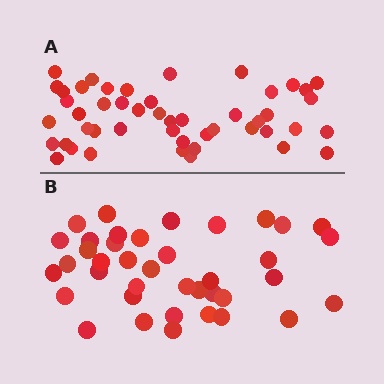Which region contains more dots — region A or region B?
Region A (the top region) has more dots.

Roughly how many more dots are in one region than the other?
Region A has roughly 8 or so more dots than region B.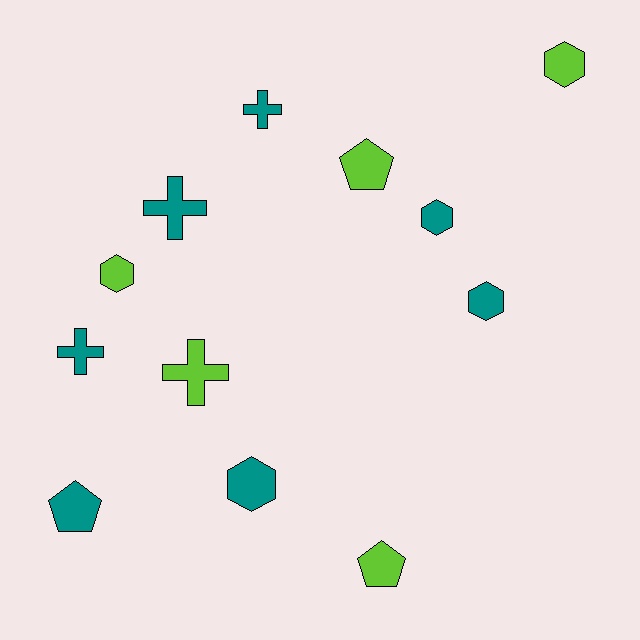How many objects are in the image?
There are 12 objects.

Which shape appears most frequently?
Hexagon, with 5 objects.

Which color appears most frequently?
Teal, with 7 objects.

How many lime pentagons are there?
There are 2 lime pentagons.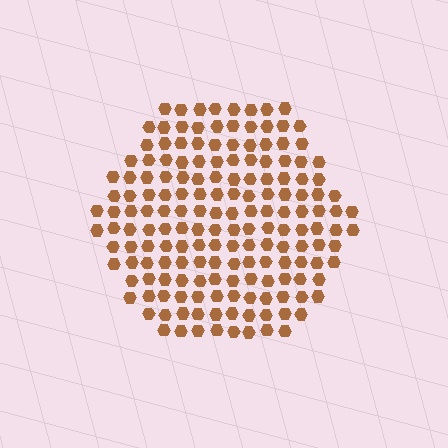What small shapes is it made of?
It is made of small hexagons.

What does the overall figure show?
The overall figure shows a hexagon.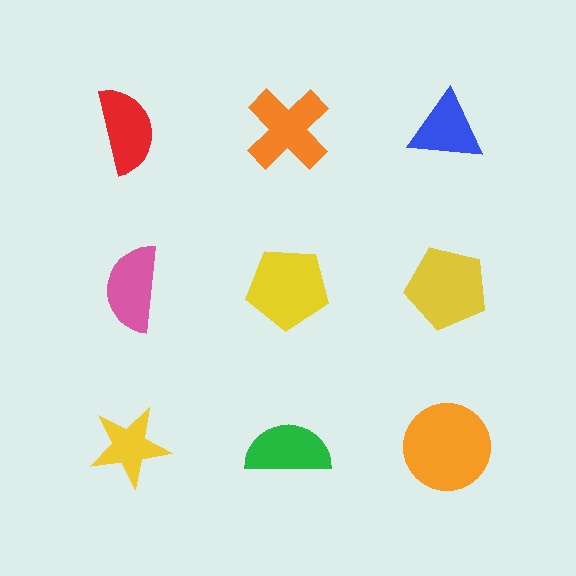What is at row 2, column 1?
A pink semicircle.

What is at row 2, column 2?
A yellow pentagon.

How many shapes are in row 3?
3 shapes.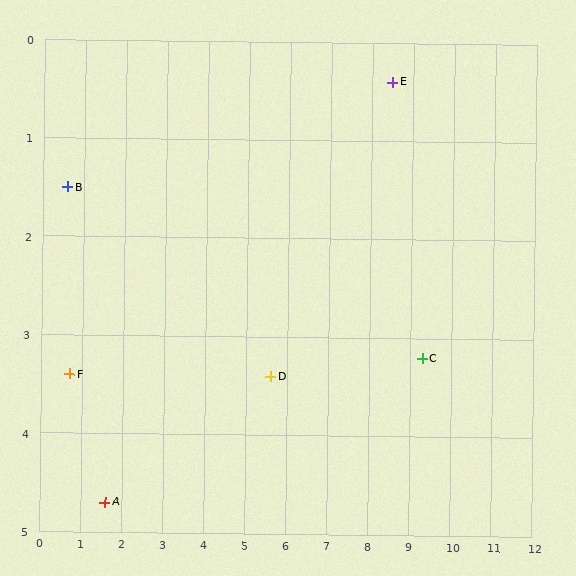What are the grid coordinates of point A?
Point A is at approximately (1.6, 4.7).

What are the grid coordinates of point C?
Point C is at approximately (9.3, 3.2).